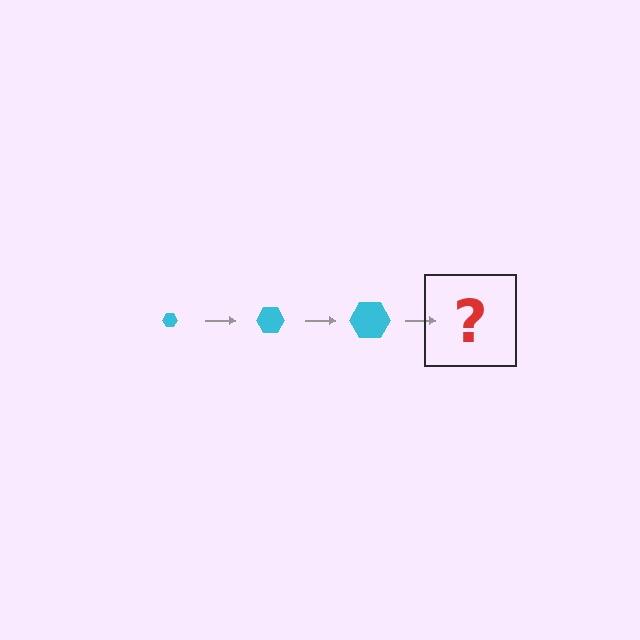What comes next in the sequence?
The next element should be a cyan hexagon, larger than the previous one.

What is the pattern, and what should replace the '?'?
The pattern is that the hexagon gets progressively larger each step. The '?' should be a cyan hexagon, larger than the previous one.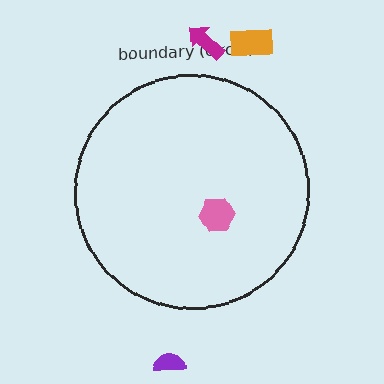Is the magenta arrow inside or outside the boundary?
Outside.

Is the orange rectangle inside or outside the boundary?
Outside.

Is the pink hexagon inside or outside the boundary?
Inside.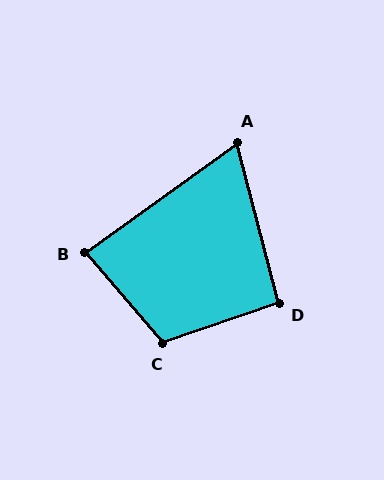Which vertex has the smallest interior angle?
A, at approximately 69 degrees.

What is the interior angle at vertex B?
Approximately 85 degrees (approximately right).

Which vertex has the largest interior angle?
C, at approximately 111 degrees.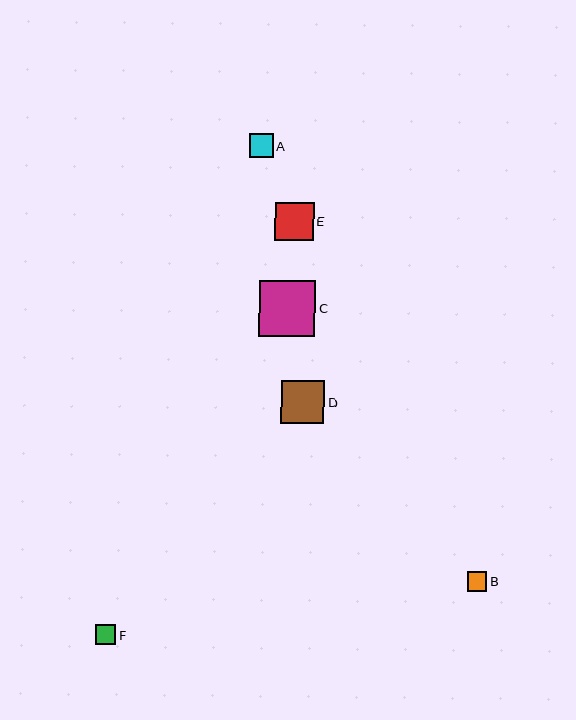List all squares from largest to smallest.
From largest to smallest: C, D, E, A, F, B.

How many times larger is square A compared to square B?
Square A is approximately 1.2 times the size of square B.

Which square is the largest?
Square C is the largest with a size of approximately 56 pixels.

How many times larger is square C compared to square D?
Square C is approximately 1.3 times the size of square D.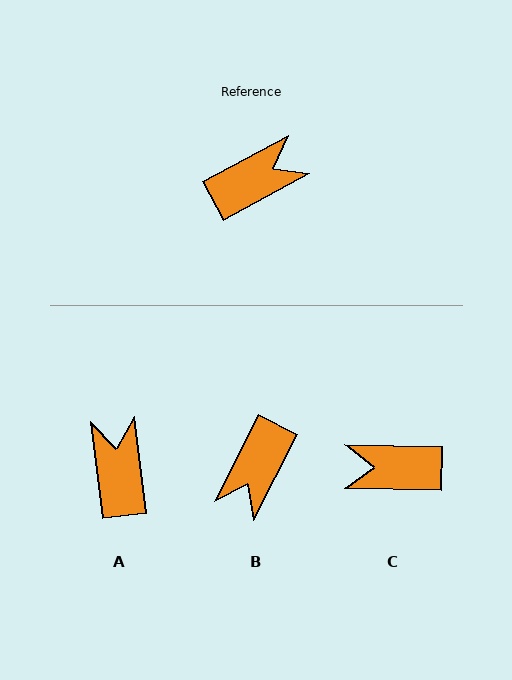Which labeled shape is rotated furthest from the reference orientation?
C, about 151 degrees away.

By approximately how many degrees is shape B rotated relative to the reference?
Approximately 145 degrees clockwise.